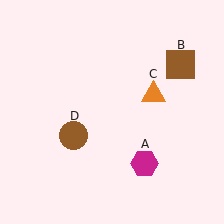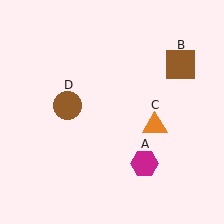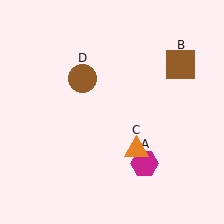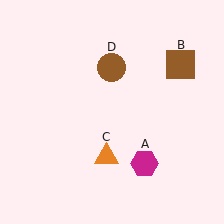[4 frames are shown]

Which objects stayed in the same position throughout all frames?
Magenta hexagon (object A) and brown square (object B) remained stationary.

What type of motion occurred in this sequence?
The orange triangle (object C), brown circle (object D) rotated clockwise around the center of the scene.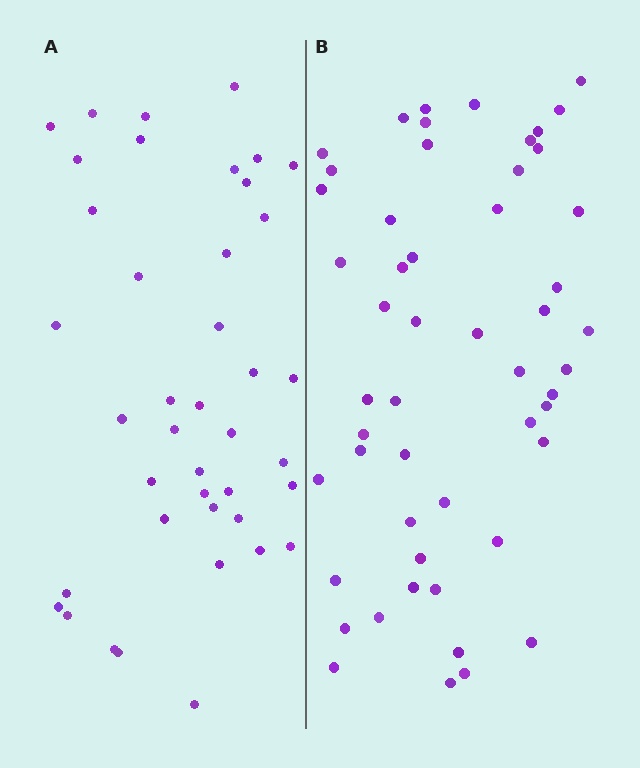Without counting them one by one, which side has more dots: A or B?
Region B (the right region) has more dots.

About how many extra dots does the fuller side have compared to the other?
Region B has roughly 12 or so more dots than region A.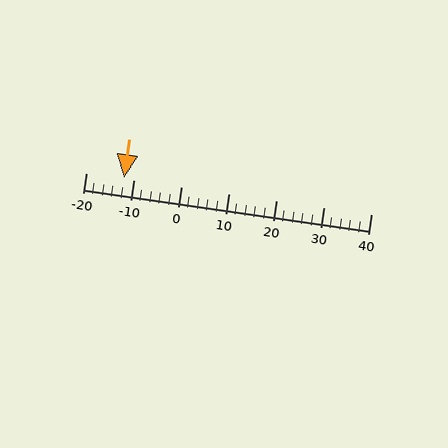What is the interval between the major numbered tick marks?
The major tick marks are spaced 10 units apart.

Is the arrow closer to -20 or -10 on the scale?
The arrow is closer to -10.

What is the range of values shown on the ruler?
The ruler shows values from -20 to 40.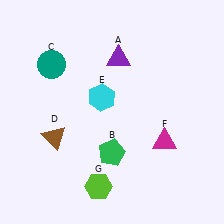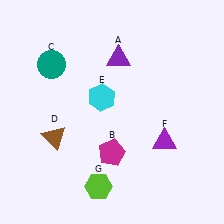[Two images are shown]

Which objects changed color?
B changed from green to magenta. F changed from magenta to purple.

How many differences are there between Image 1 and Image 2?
There are 2 differences between the two images.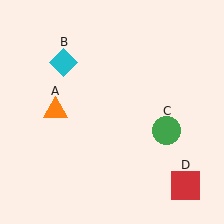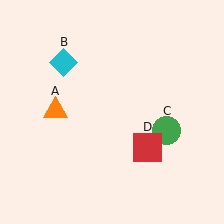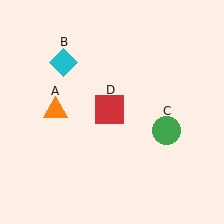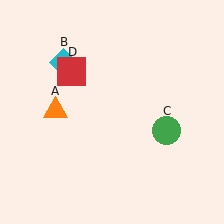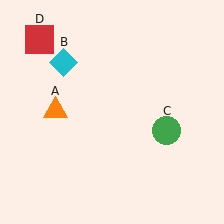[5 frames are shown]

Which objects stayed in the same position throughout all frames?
Orange triangle (object A) and cyan diamond (object B) and green circle (object C) remained stationary.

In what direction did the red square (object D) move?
The red square (object D) moved up and to the left.